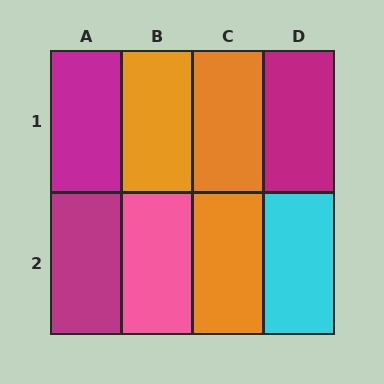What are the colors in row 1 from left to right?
Magenta, orange, orange, magenta.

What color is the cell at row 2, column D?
Cyan.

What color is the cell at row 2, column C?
Orange.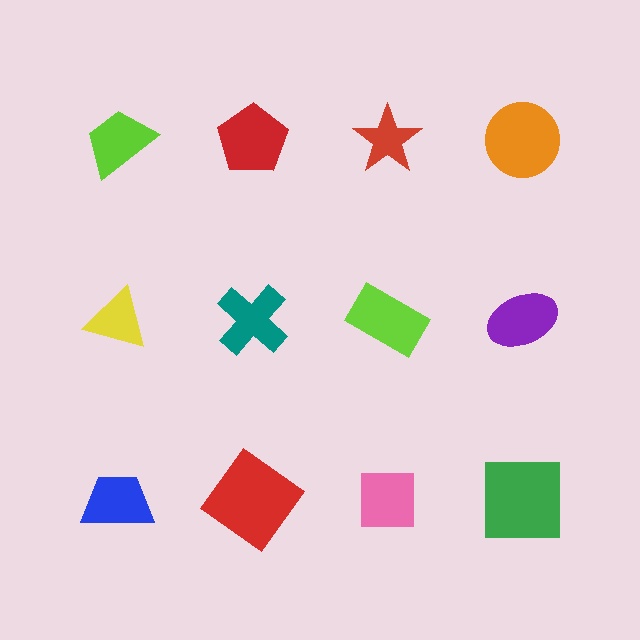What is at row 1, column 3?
A red star.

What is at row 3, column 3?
A pink square.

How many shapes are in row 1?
4 shapes.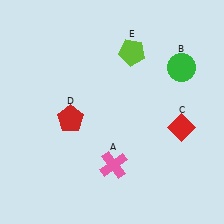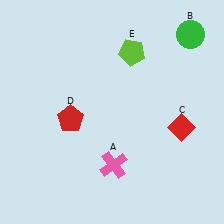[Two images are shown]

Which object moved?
The green circle (B) moved up.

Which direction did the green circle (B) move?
The green circle (B) moved up.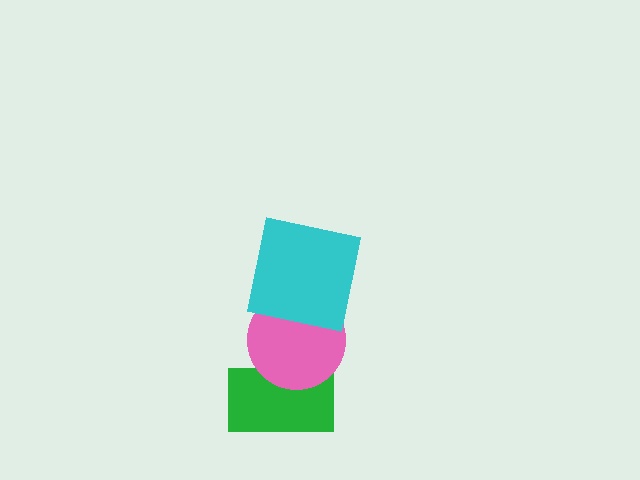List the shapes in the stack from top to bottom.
From top to bottom: the cyan square, the pink circle, the green rectangle.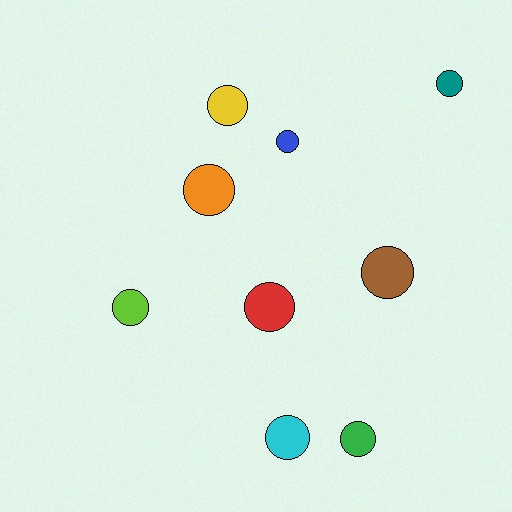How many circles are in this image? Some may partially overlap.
There are 9 circles.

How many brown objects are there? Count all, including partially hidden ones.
There is 1 brown object.